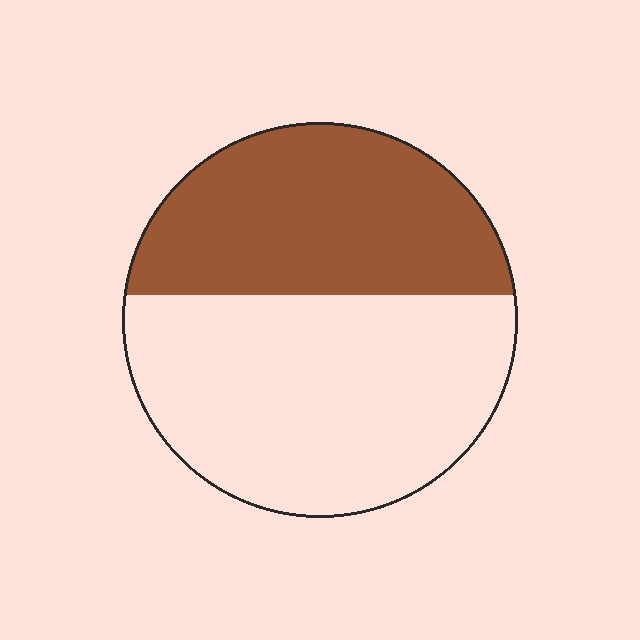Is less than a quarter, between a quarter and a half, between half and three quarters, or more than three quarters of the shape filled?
Between a quarter and a half.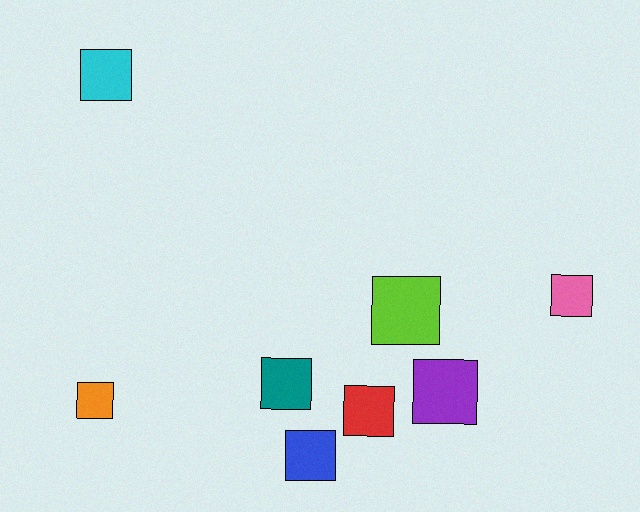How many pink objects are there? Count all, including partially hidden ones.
There is 1 pink object.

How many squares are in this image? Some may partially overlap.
There are 8 squares.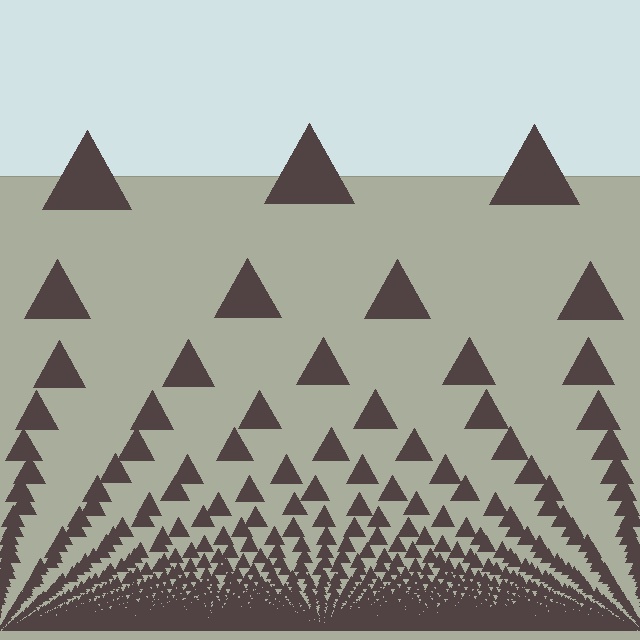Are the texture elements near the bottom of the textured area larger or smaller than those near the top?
Smaller. The gradient is inverted — elements near the bottom are smaller and denser.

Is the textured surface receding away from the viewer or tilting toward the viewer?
The surface appears to tilt toward the viewer. Texture elements get larger and sparser toward the top.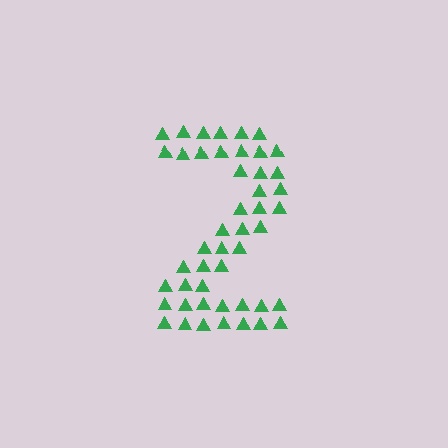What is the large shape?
The large shape is the digit 2.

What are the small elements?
The small elements are triangles.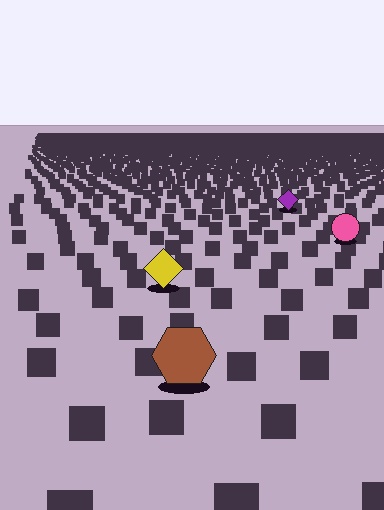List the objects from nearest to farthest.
From nearest to farthest: the brown hexagon, the yellow diamond, the pink circle, the purple diamond.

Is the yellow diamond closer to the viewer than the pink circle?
Yes. The yellow diamond is closer — you can tell from the texture gradient: the ground texture is coarser near it.